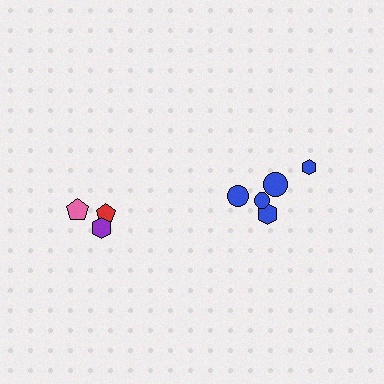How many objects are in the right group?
There are 5 objects.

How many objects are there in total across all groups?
There are 8 objects.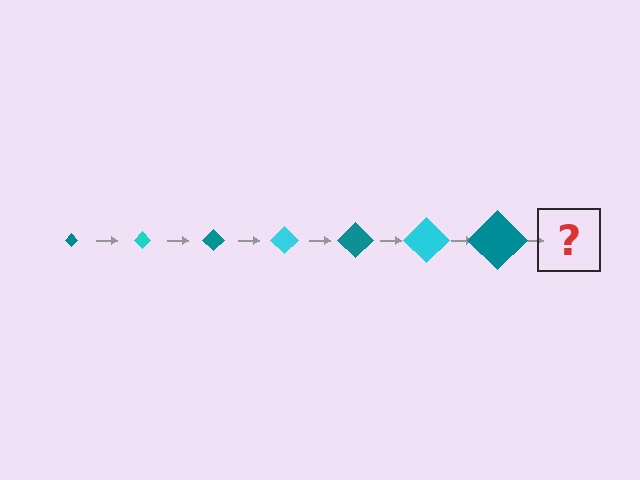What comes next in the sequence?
The next element should be a cyan diamond, larger than the previous one.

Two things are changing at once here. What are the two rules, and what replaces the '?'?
The two rules are that the diamond grows larger each step and the color cycles through teal and cyan. The '?' should be a cyan diamond, larger than the previous one.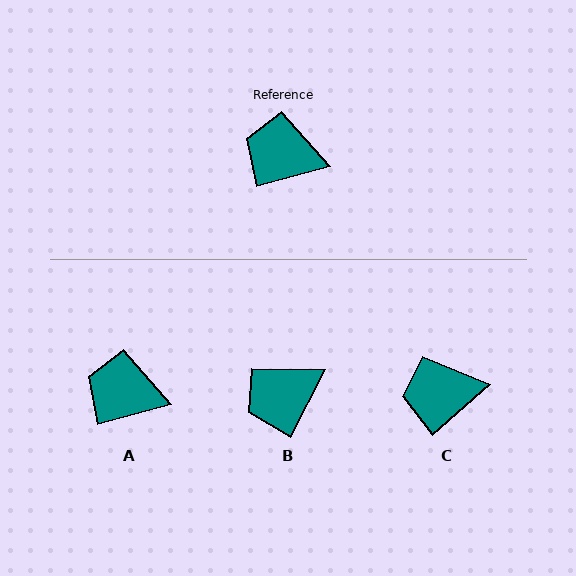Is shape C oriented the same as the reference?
No, it is off by about 26 degrees.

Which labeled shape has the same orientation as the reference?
A.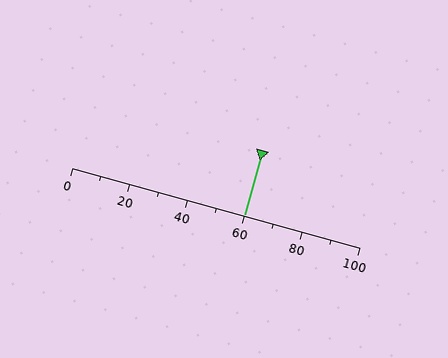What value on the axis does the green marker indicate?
The marker indicates approximately 60.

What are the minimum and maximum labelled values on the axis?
The axis runs from 0 to 100.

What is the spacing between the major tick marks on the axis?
The major ticks are spaced 20 apart.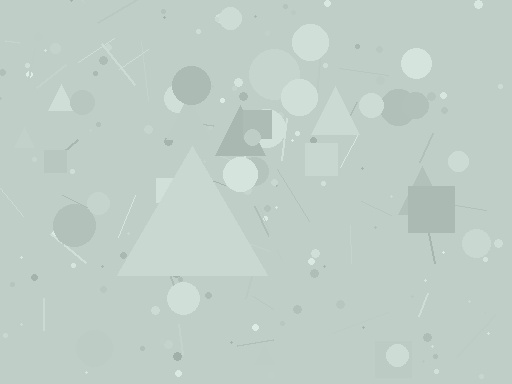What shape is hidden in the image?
A triangle is hidden in the image.